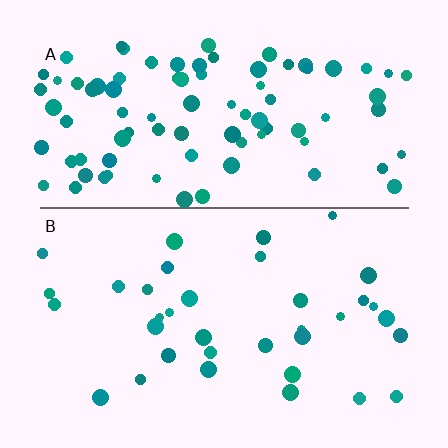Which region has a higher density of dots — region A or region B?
A (the top).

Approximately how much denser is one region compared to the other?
Approximately 2.4× — region A over region B.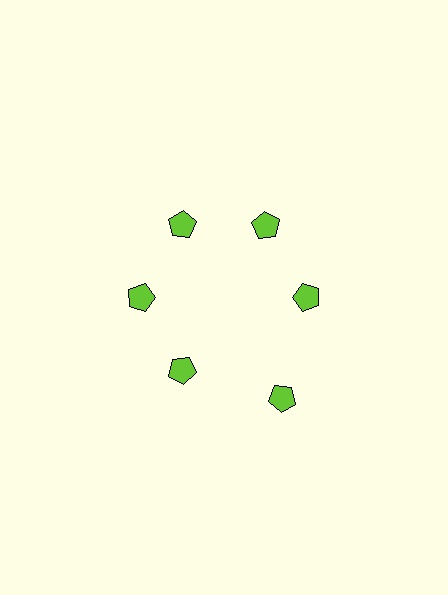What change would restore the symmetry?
The symmetry would be restored by moving it inward, back onto the ring so that all 6 pentagons sit at equal angles and equal distance from the center.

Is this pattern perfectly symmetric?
No. The 6 lime pentagons are arranged in a ring, but one element near the 5 o'clock position is pushed outward from the center, breaking the 6-fold rotational symmetry.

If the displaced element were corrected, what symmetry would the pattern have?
It would have 6-fold rotational symmetry — the pattern would map onto itself every 60 degrees.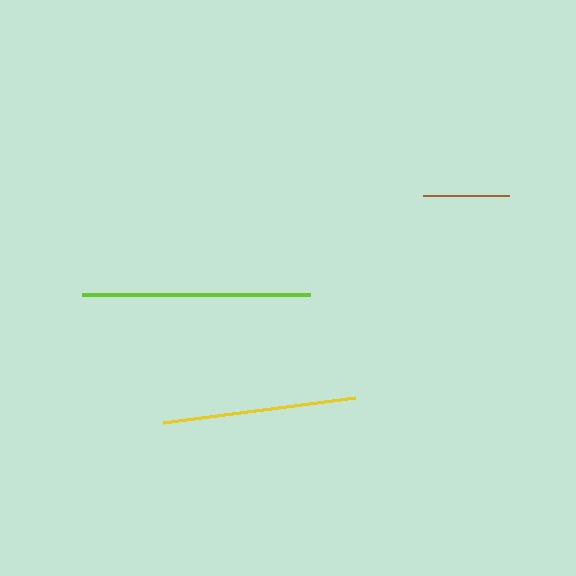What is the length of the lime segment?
The lime segment is approximately 228 pixels long.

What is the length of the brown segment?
The brown segment is approximately 86 pixels long.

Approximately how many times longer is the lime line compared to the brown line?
The lime line is approximately 2.6 times the length of the brown line.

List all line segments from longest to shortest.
From longest to shortest: lime, yellow, brown.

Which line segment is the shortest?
The brown line is the shortest at approximately 86 pixels.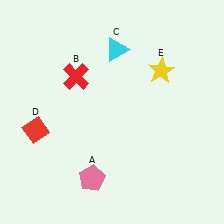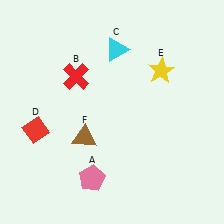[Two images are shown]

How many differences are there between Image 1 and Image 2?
There is 1 difference between the two images.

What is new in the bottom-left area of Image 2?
A brown triangle (F) was added in the bottom-left area of Image 2.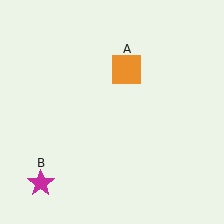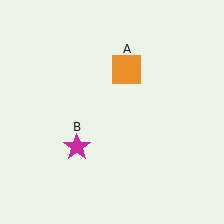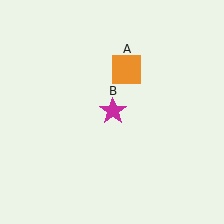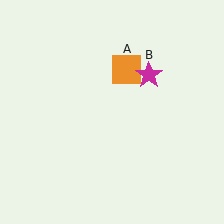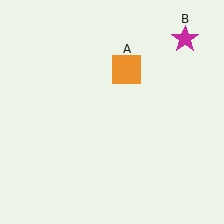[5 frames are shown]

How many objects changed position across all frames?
1 object changed position: magenta star (object B).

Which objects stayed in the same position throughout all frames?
Orange square (object A) remained stationary.